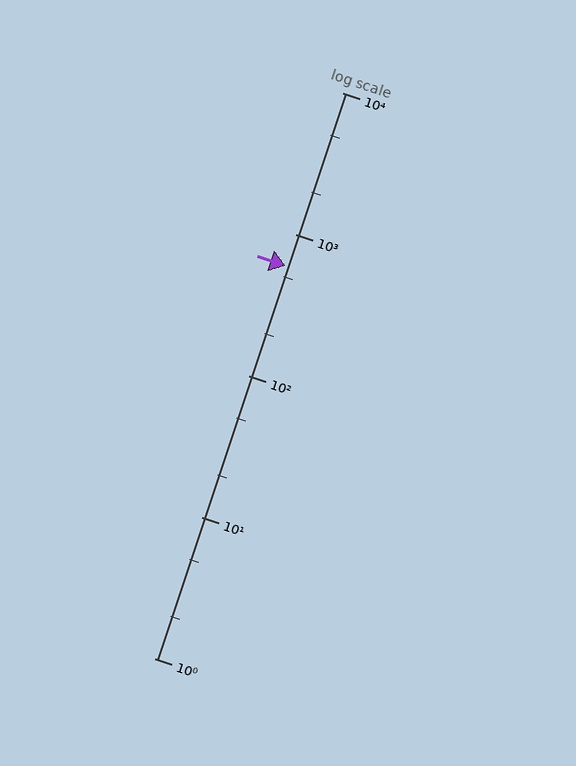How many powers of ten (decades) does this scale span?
The scale spans 4 decades, from 1 to 10000.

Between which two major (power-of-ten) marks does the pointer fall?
The pointer is between 100 and 1000.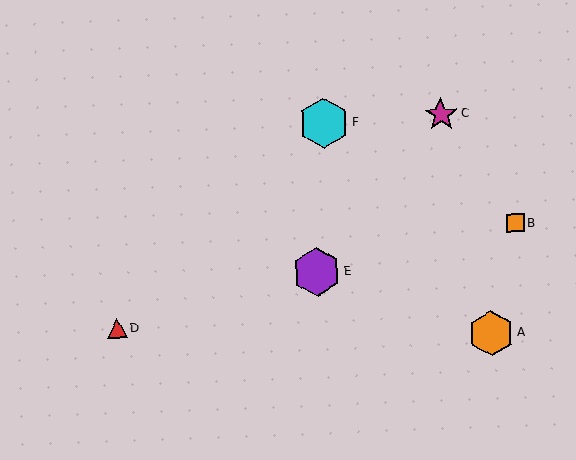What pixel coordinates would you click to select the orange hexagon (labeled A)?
Click at (491, 333) to select the orange hexagon A.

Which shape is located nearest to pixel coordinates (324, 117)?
The cyan hexagon (labeled F) at (324, 123) is nearest to that location.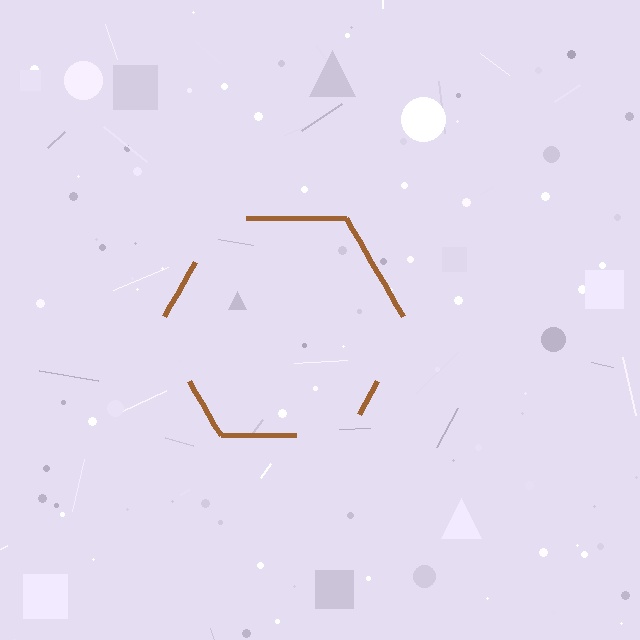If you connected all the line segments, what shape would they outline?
They would outline a hexagon.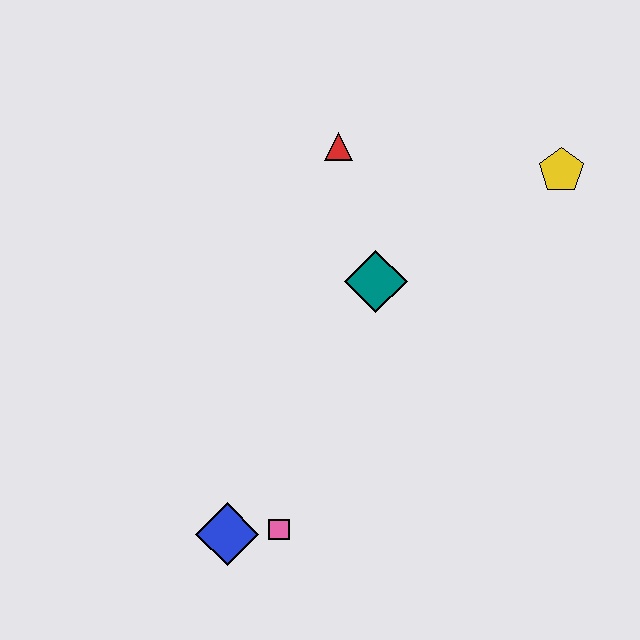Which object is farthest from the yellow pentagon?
The blue diamond is farthest from the yellow pentagon.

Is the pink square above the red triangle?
No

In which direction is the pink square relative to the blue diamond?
The pink square is to the right of the blue diamond.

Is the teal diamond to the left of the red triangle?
No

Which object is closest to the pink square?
The blue diamond is closest to the pink square.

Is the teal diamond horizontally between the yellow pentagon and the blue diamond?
Yes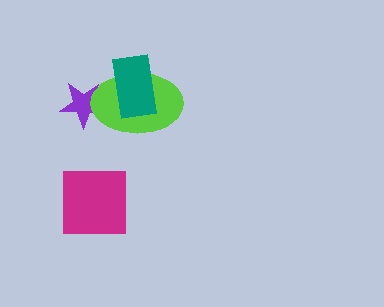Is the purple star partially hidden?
Yes, it is partially covered by another shape.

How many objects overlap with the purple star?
1 object overlaps with the purple star.